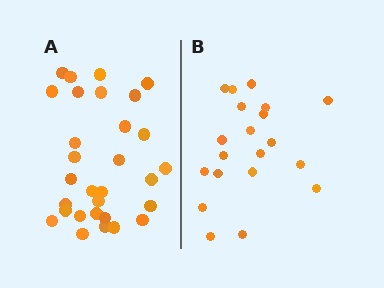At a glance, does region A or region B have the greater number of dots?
Region A (the left region) has more dots.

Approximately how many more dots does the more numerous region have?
Region A has roughly 10 or so more dots than region B.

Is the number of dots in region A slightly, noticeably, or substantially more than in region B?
Region A has substantially more. The ratio is roughly 1.5 to 1.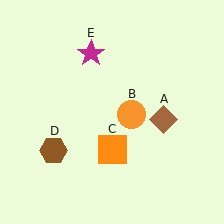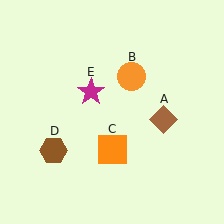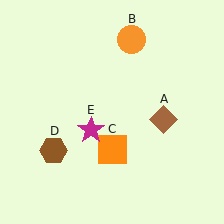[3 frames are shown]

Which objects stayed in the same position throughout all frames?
Brown diamond (object A) and orange square (object C) and brown hexagon (object D) remained stationary.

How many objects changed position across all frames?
2 objects changed position: orange circle (object B), magenta star (object E).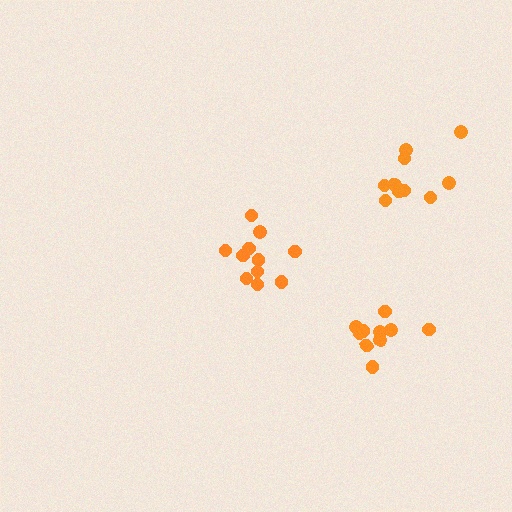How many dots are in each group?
Group 1: 11 dots, Group 2: 10 dots, Group 3: 11 dots (32 total).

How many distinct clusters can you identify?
There are 3 distinct clusters.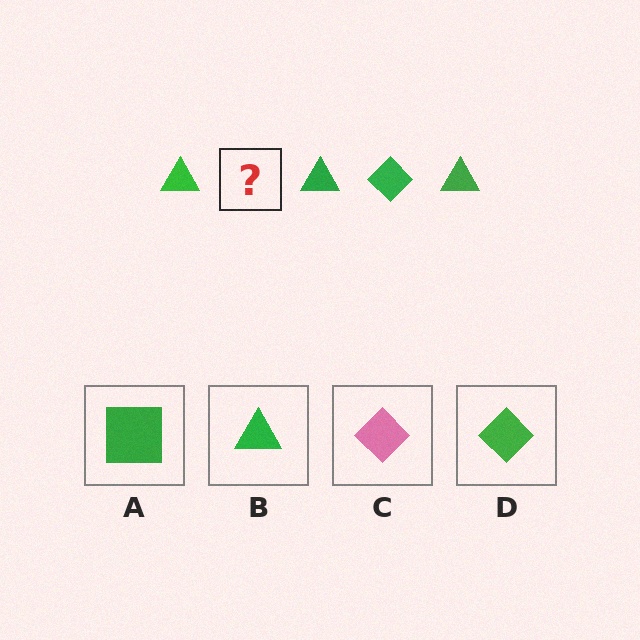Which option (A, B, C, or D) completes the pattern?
D.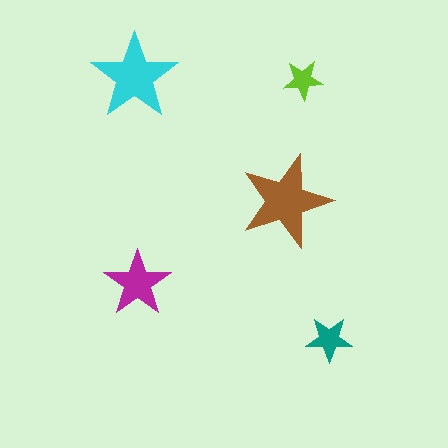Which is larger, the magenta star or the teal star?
The magenta one.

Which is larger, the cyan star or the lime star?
The cyan one.